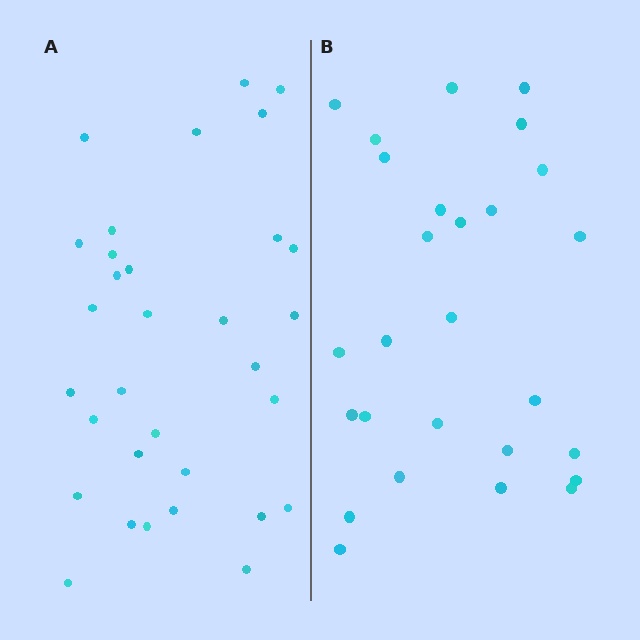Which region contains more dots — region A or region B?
Region A (the left region) has more dots.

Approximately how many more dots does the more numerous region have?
Region A has about 5 more dots than region B.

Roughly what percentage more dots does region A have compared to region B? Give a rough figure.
About 20% more.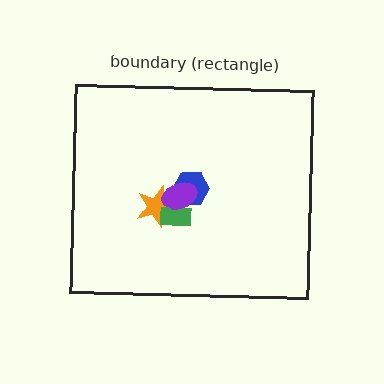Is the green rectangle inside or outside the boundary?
Inside.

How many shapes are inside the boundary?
4 inside, 0 outside.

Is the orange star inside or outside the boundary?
Inside.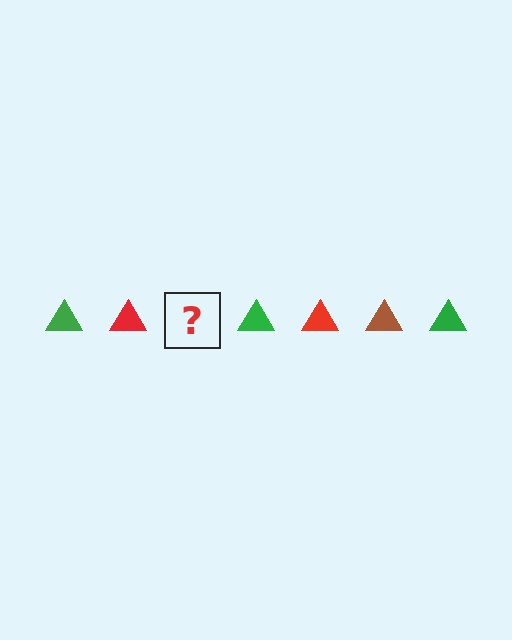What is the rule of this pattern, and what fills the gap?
The rule is that the pattern cycles through green, red, brown triangles. The gap should be filled with a brown triangle.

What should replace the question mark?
The question mark should be replaced with a brown triangle.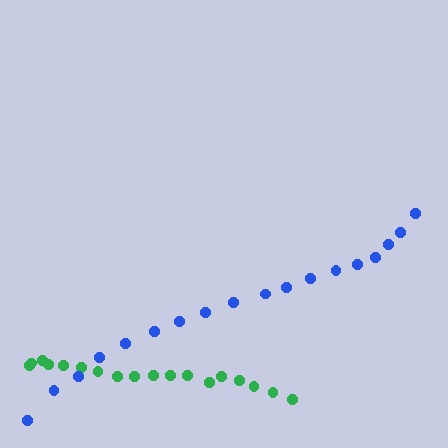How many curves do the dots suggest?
There are 2 distinct paths.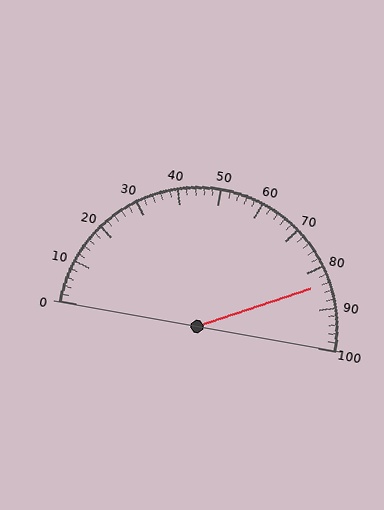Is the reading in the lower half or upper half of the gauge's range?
The reading is in the upper half of the range (0 to 100).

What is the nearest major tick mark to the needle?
The nearest major tick mark is 80.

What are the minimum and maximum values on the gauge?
The gauge ranges from 0 to 100.